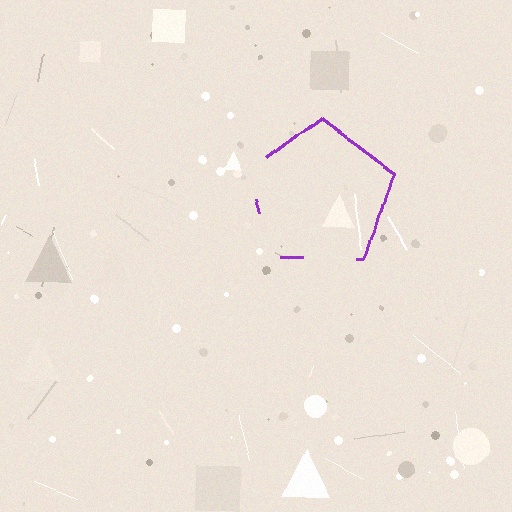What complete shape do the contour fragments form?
The contour fragments form a pentagon.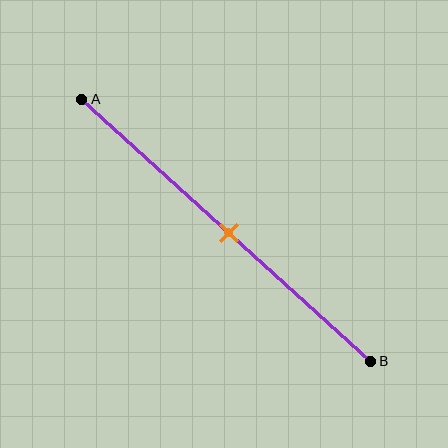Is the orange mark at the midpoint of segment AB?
Yes, the mark is approximately at the midpoint.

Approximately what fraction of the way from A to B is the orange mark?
The orange mark is approximately 50% of the way from A to B.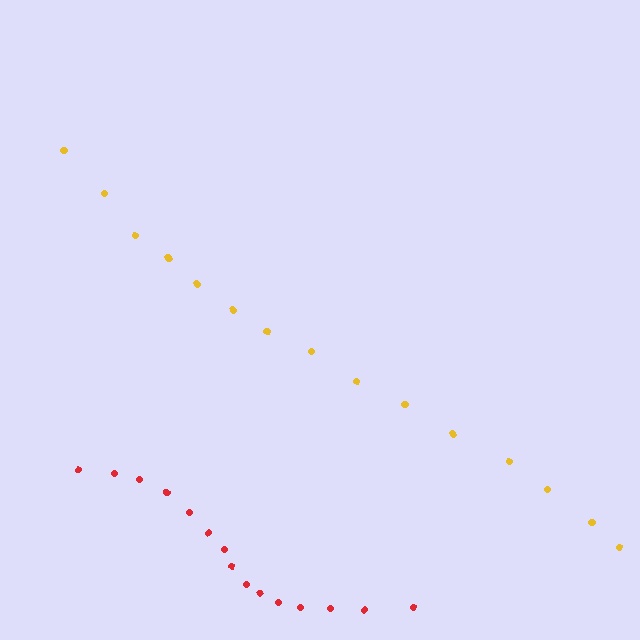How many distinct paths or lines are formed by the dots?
There are 2 distinct paths.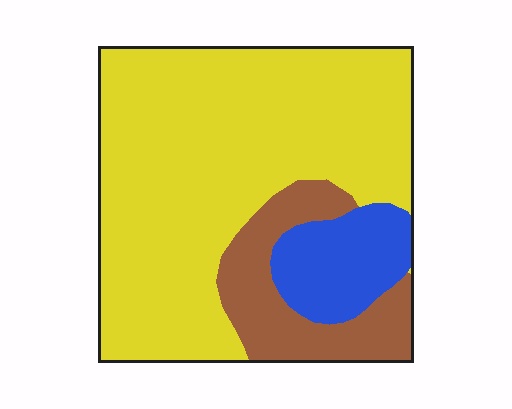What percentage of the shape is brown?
Brown takes up about one sixth (1/6) of the shape.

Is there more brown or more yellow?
Yellow.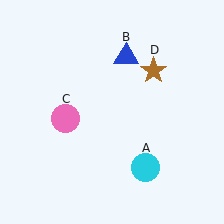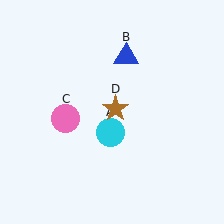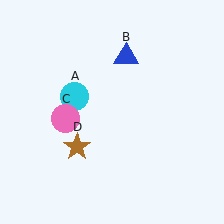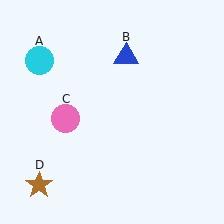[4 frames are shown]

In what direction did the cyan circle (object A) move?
The cyan circle (object A) moved up and to the left.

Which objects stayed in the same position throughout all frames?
Blue triangle (object B) and pink circle (object C) remained stationary.